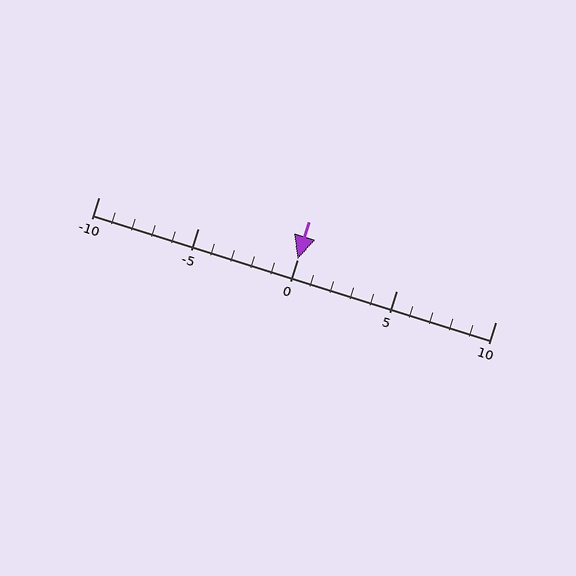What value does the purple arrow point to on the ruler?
The purple arrow points to approximately 0.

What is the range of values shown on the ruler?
The ruler shows values from -10 to 10.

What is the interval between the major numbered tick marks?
The major tick marks are spaced 5 units apart.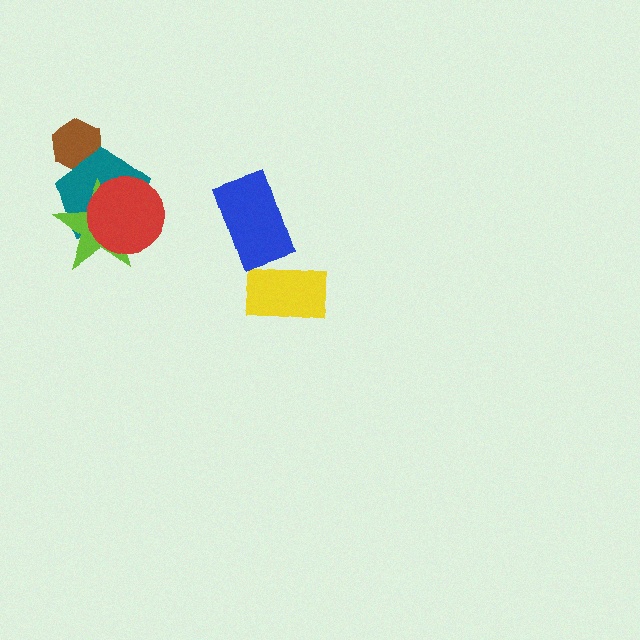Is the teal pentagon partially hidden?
Yes, it is partially covered by another shape.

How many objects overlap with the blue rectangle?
0 objects overlap with the blue rectangle.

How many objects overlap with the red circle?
2 objects overlap with the red circle.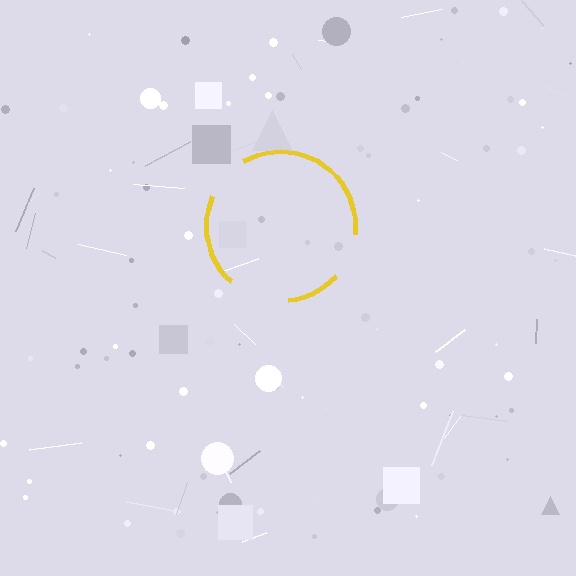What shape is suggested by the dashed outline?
The dashed outline suggests a circle.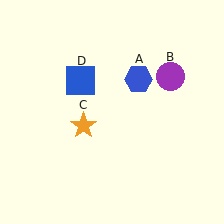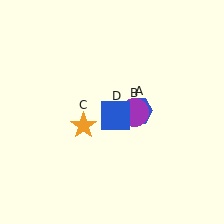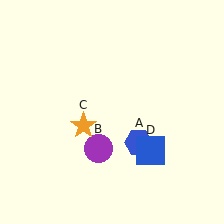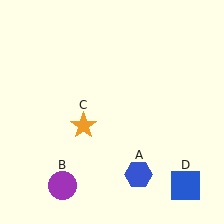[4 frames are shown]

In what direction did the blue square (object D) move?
The blue square (object D) moved down and to the right.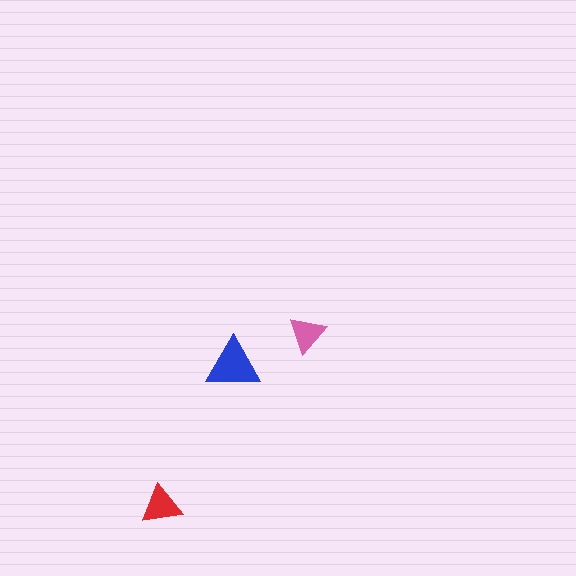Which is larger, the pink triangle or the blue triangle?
The blue one.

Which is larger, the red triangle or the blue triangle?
The blue one.